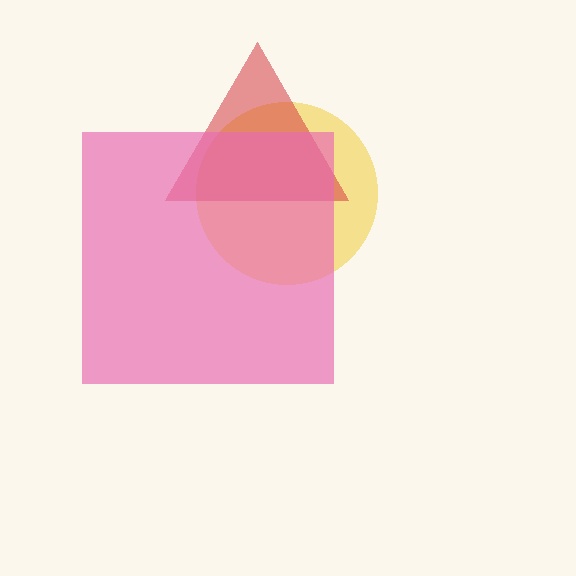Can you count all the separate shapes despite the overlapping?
Yes, there are 3 separate shapes.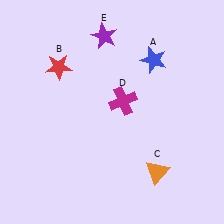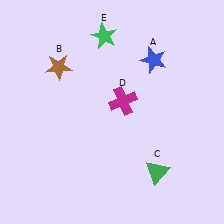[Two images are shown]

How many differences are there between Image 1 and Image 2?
There are 3 differences between the two images.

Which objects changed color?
B changed from red to brown. C changed from orange to green. E changed from purple to green.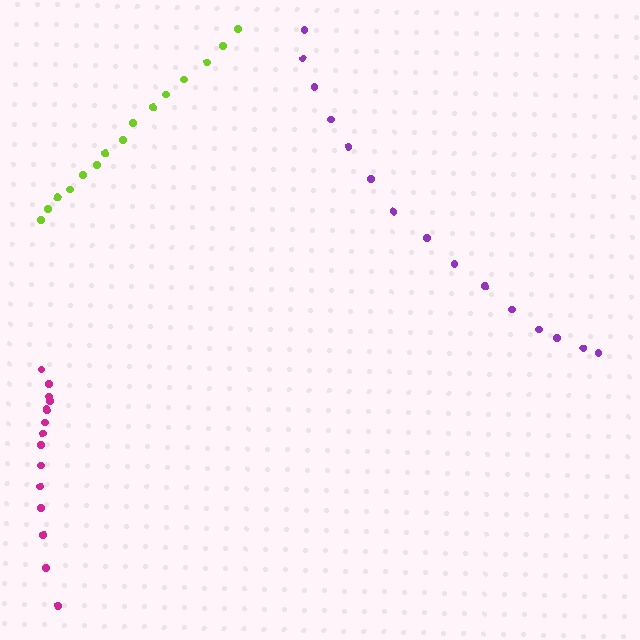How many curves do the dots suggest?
There are 3 distinct paths.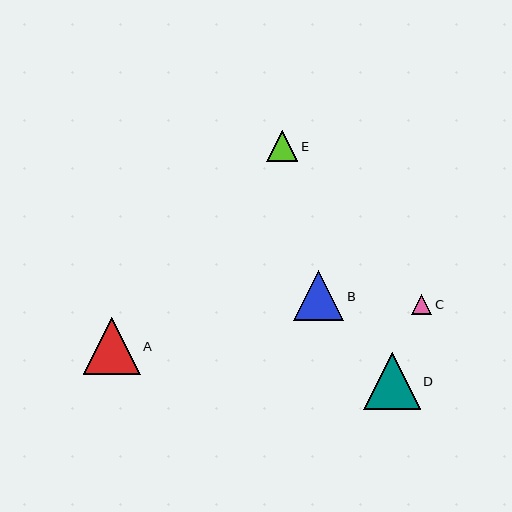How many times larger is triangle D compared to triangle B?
Triangle D is approximately 1.1 times the size of triangle B.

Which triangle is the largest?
Triangle A is the largest with a size of approximately 57 pixels.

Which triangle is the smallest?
Triangle C is the smallest with a size of approximately 20 pixels.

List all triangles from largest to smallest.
From largest to smallest: A, D, B, E, C.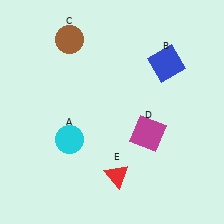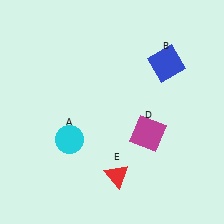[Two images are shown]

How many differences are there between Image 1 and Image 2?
There is 1 difference between the two images.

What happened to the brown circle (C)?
The brown circle (C) was removed in Image 2. It was in the top-left area of Image 1.